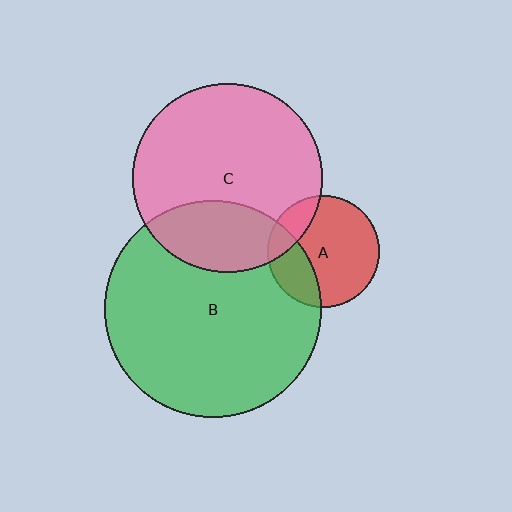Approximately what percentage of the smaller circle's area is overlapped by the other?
Approximately 20%.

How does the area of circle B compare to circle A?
Approximately 3.8 times.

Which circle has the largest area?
Circle B (green).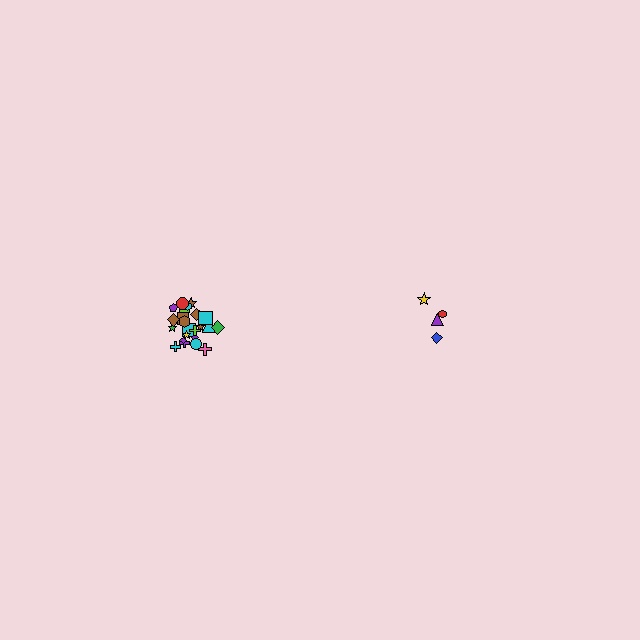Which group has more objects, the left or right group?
The left group.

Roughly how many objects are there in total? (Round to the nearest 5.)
Roughly 30 objects in total.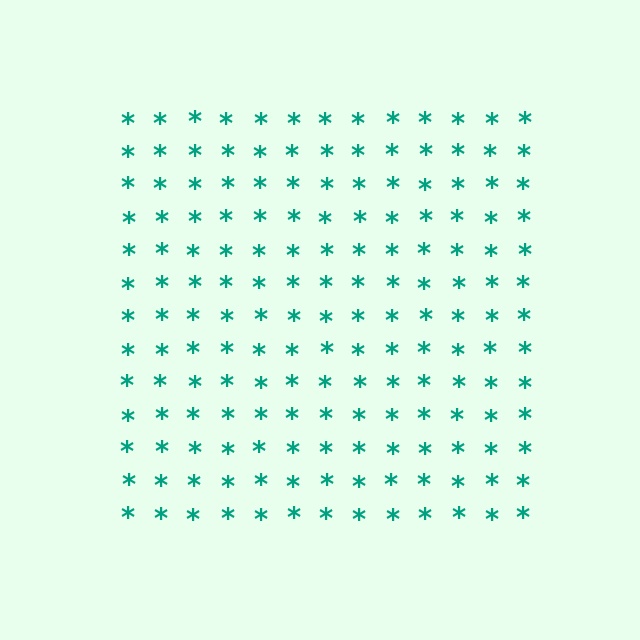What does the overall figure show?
The overall figure shows a square.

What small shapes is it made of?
It is made of small asterisks.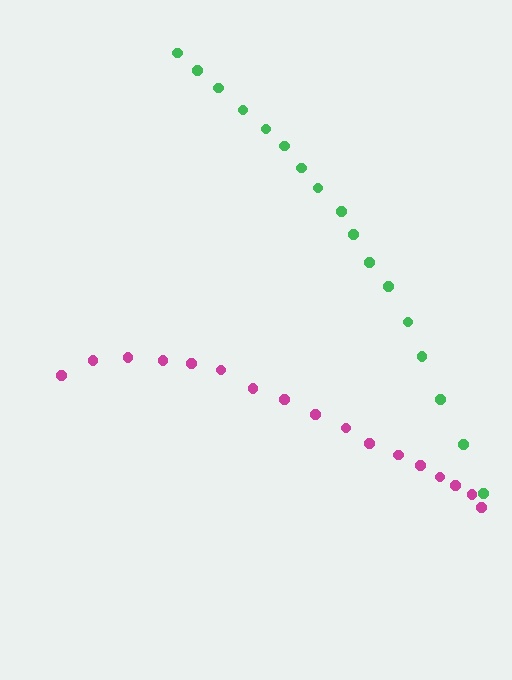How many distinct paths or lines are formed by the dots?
There are 2 distinct paths.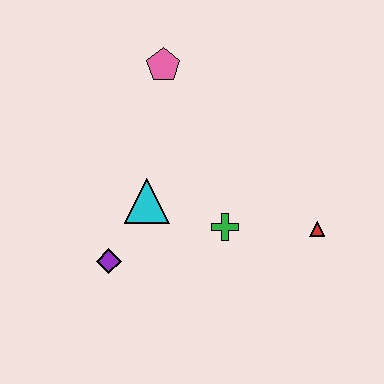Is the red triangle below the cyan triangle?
Yes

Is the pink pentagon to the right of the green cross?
No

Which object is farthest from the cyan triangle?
The red triangle is farthest from the cyan triangle.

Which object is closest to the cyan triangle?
The purple diamond is closest to the cyan triangle.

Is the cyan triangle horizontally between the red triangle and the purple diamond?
Yes